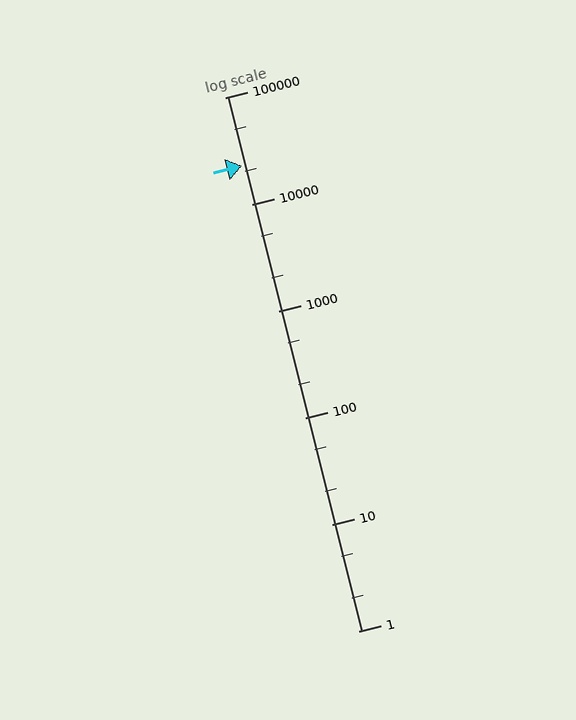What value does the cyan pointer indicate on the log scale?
The pointer indicates approximately 23000.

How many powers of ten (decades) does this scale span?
The scale spans 5 decades, from 1 to 100000.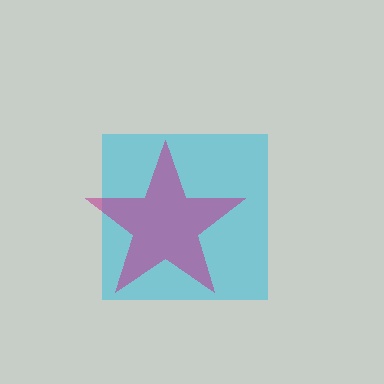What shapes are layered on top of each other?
The layered shapes are: a cyan square, a magenta star.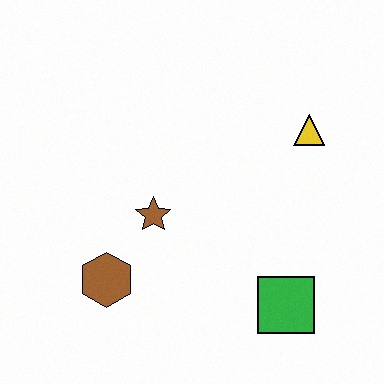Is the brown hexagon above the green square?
Yes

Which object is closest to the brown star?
The brown hexagon is closest to the brown star.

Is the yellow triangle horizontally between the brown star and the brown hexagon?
No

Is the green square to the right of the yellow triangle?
No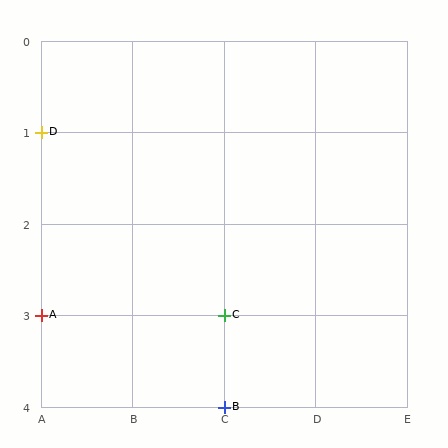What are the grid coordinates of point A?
Point A is at grid coordinates (A, 3).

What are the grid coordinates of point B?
Point B is at grid coordinates (C, 4).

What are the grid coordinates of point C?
Point C is at grid coordinates (C, 3).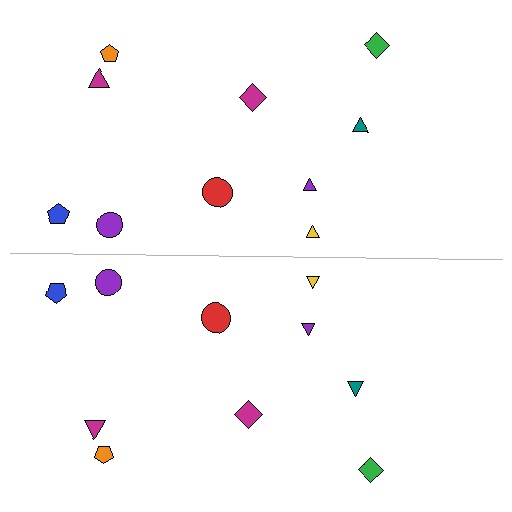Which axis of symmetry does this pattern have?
The pattern has a horizontal axis of symmetry running through the center of the image.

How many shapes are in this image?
There are 20 shapes in this image.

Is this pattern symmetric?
Yes, this pattern has bilateral (reflection) symmetry.